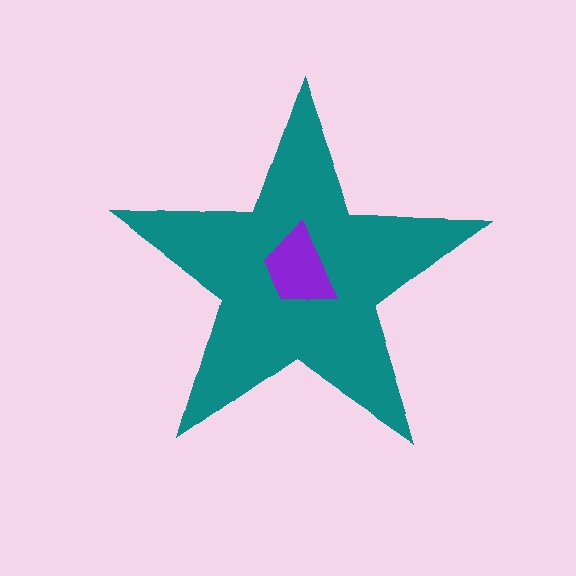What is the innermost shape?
The purple trapezoid.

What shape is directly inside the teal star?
The purple trapezoid.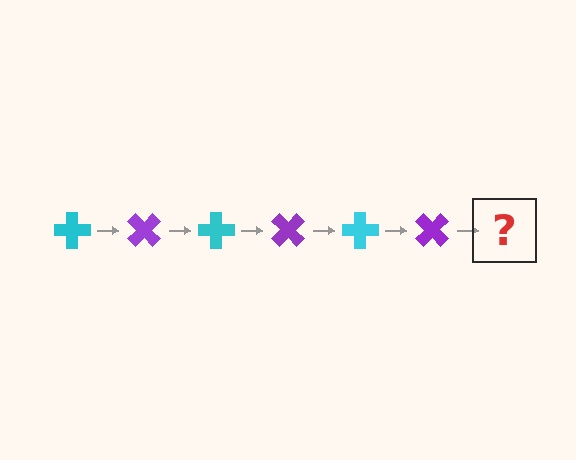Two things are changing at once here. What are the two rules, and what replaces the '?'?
The two rules are that it rotates 45 degrees each step and the color cycles through cyan and purple. The '?' should be a cyan cross, rotated 270 degrees from the start.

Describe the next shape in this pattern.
It should be a cyan cross, rotated 270 degrees from the start.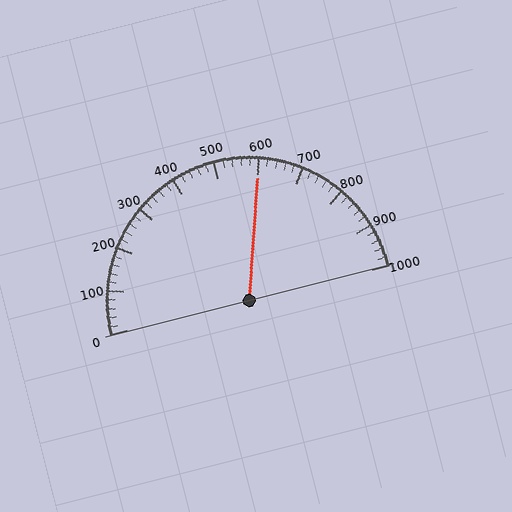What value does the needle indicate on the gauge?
The needle indicates approximately 600.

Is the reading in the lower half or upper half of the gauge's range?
The reading is in the upper half of the range (0 to 1000).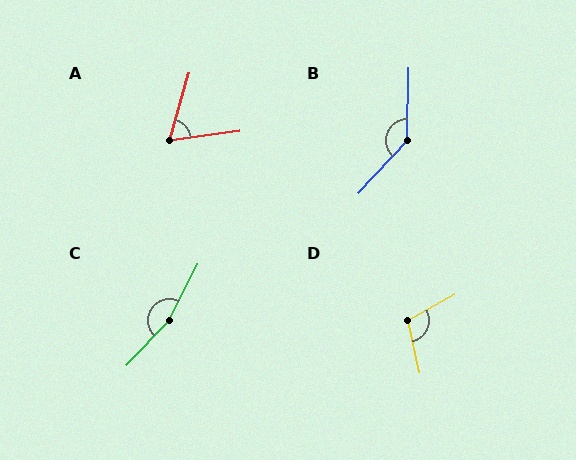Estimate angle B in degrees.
Approximately 139 degrees.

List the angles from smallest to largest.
A (66°), D (107°), B (139°), C (163°).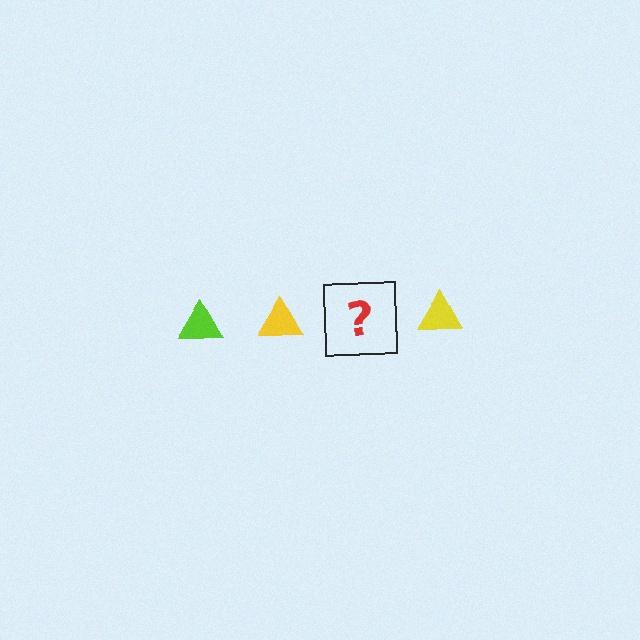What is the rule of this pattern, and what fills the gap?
The rule is that the pattern cycles through lime, yellow triangles. The gap should be filled with a lime triangle.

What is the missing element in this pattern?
The missing element is a lime triangle.